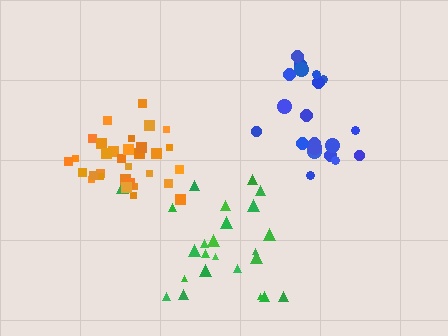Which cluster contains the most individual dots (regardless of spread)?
Orange (34).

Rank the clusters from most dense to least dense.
orange, blue, green.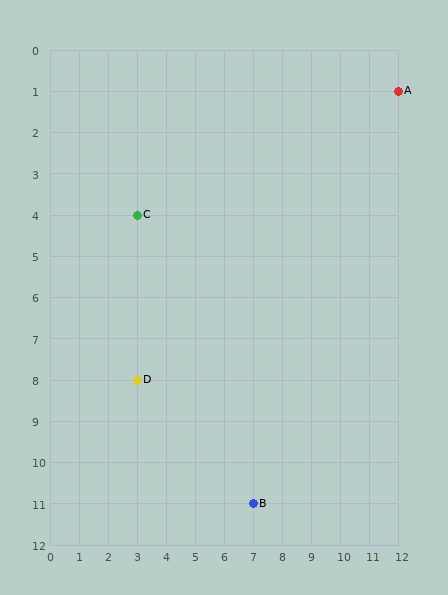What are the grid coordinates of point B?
Point B is at grid coordinates (7, 11).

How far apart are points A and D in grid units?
Points A and D are 9 columns and 7 rows apart (about 11.4 grid units diagonally).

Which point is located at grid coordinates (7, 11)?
Point B is at (7, 11).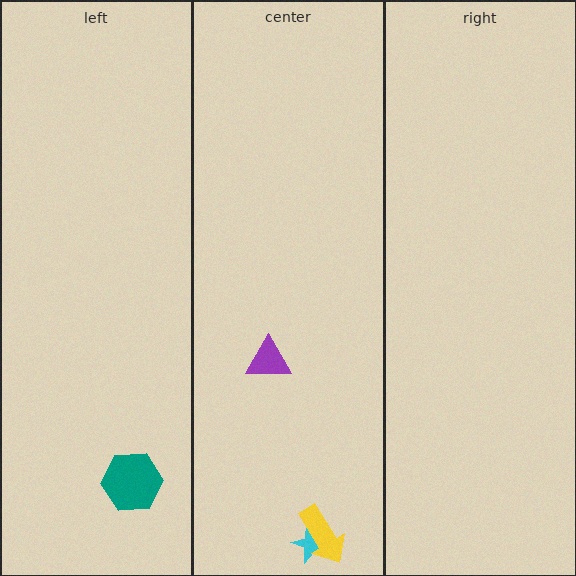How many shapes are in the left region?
1.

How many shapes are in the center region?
3.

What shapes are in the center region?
The cyan star, the yellow arrow, the purple triangle.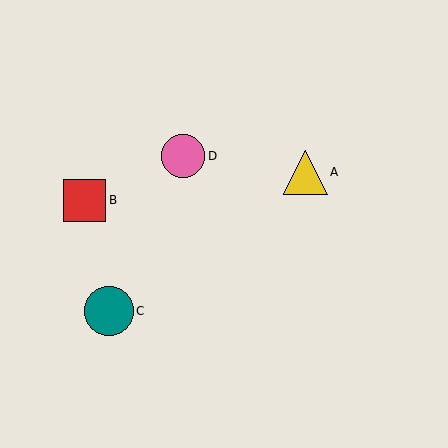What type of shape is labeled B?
Shape B is a red square.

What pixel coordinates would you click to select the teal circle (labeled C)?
Click at (109, 311) to select the teal circle C.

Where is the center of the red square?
The center of the red square is at (85, 200).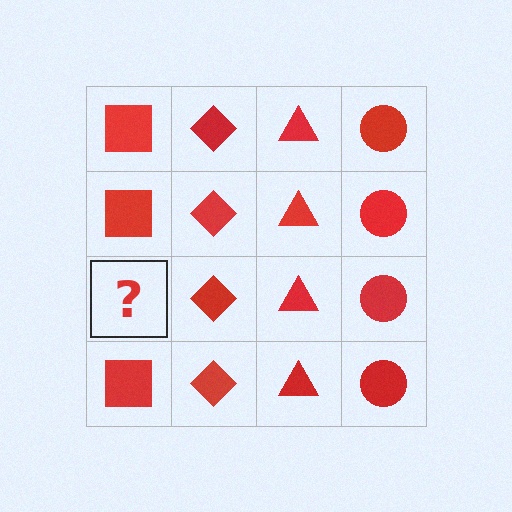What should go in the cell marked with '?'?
The missing cell should contain a red square.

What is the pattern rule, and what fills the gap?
The rule is that each column has a consistent shape. The gap should be filled with a red square.